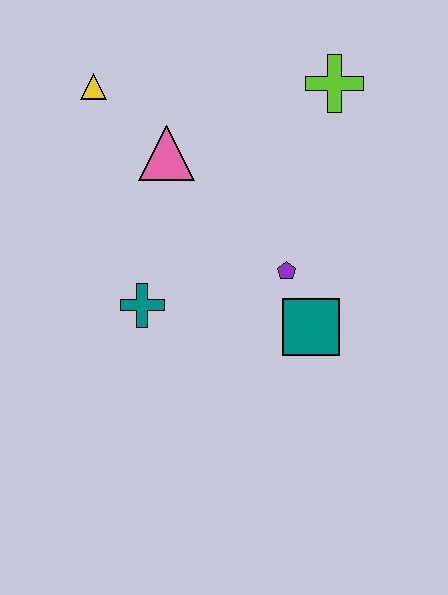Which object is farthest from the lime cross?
The teal cross is farthest from the lime cross.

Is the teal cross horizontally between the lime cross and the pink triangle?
No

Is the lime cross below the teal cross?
No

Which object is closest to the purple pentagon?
The teal square is closest to the purple pentagon.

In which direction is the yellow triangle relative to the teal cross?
The yellow triangle is above the teal cross.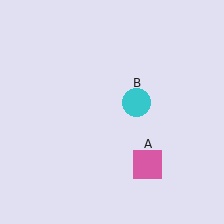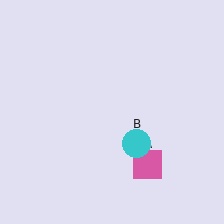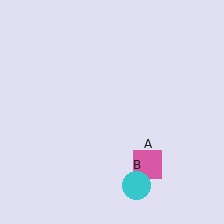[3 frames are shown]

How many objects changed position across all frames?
1 object changed position: cyan circle (object B).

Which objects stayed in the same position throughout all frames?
Pink square (object A) remained stationary.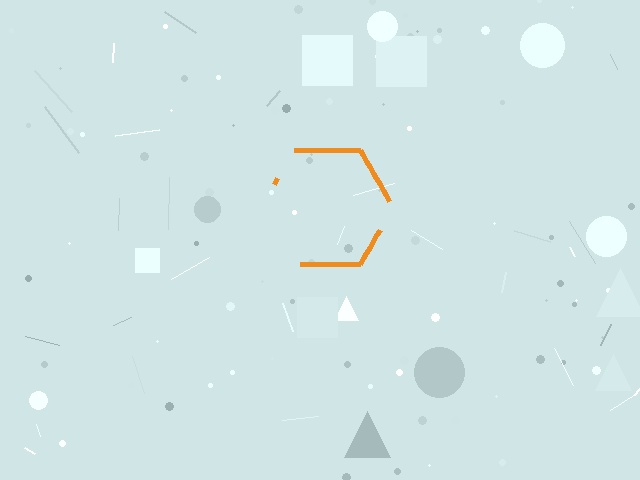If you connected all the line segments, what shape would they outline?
They would outline a hexagon.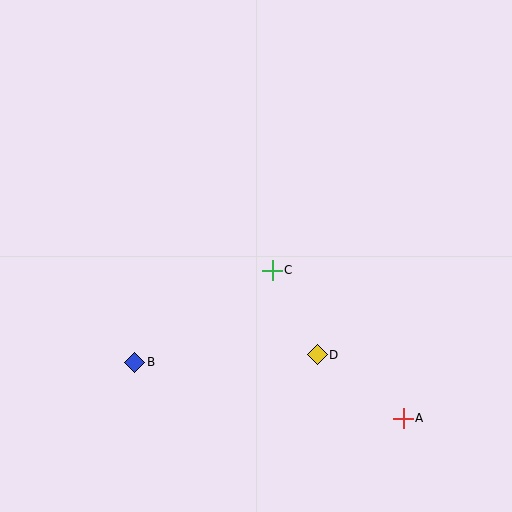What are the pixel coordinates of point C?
Point C is at (272, 270).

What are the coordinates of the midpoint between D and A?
The midpoint between D and A is at (360, 387).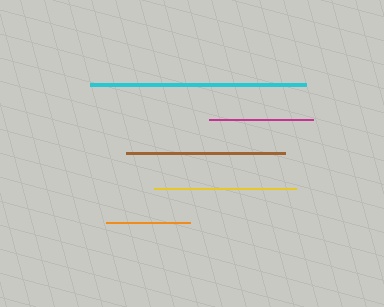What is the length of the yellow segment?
The yellow segment is approximately 141 pixels long.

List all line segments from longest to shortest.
From longest to shortest: cyan, brown, yellow, magenta, orange.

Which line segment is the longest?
The cyan line is the longest at approximately 216 pixels.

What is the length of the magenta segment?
The magenta segment is approximately 104 pixels long.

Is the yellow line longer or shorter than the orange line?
The yellow line is longer than the orange line.